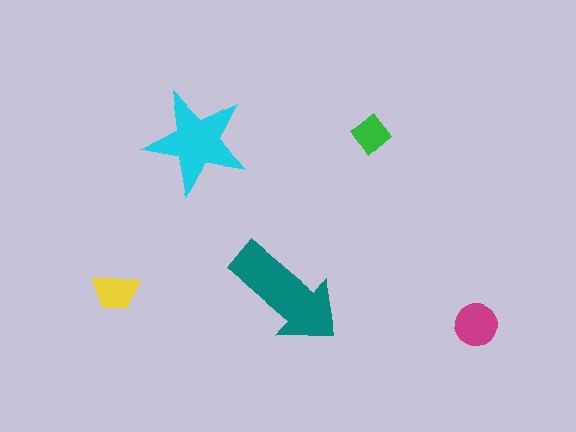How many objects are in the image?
There are 5 objects in the image.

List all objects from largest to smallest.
The teal arrow, the cyan star, the magenta circle, the yellow trapezoid, the green diamond.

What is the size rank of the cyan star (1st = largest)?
2nd.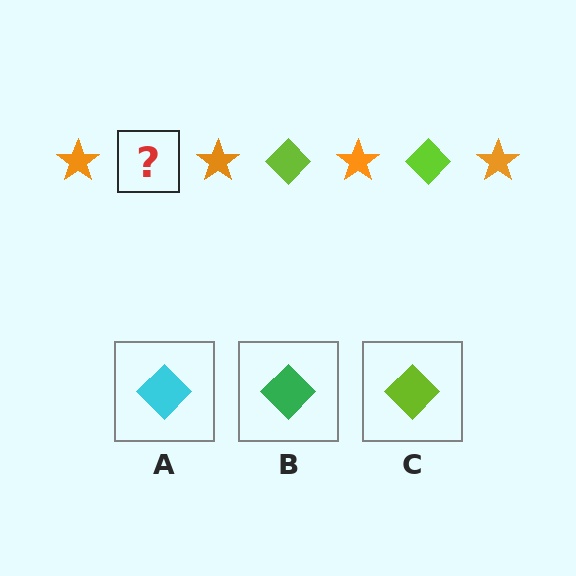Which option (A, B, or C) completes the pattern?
C.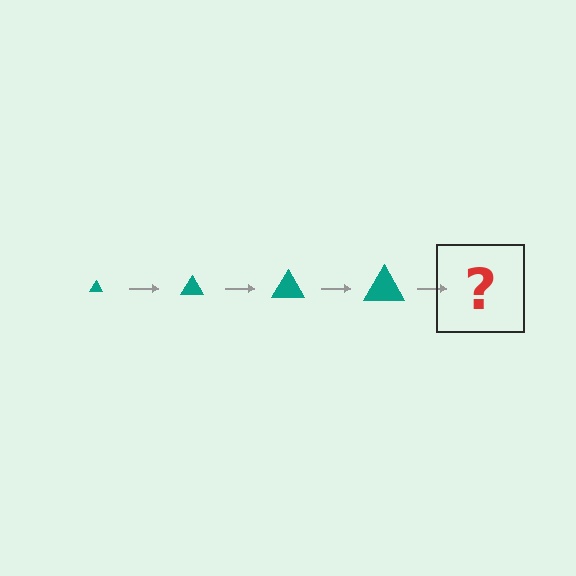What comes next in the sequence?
The next element should be a teal triangle, larger than the previous one.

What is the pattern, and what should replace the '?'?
The pattern is that the triangle gets progressively larger each step. The '?' should be a teal triangle, larger than the previous one.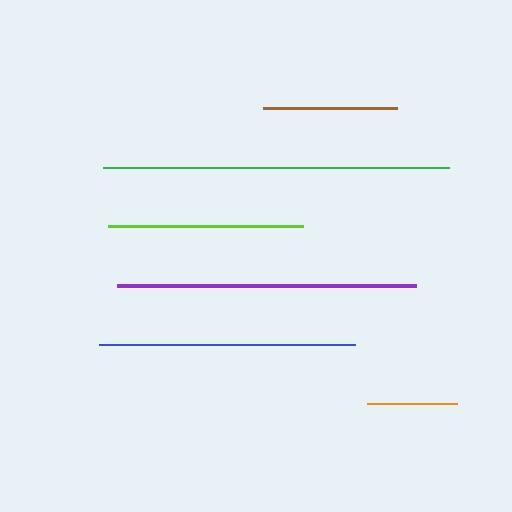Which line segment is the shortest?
The orange line is the shortest at approximately 91 pixels.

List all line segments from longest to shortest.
From longest to shortest: green, purple, blue, lime, brown, orange.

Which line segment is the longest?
The green line is the longest at approximately 346 pixels.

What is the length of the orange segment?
The orange segment is approximately 91 pixels long.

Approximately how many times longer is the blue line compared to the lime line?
The blue line is approximately 1.3 times the length of the lime line.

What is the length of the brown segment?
The brown segment is approximately 133 pixels long.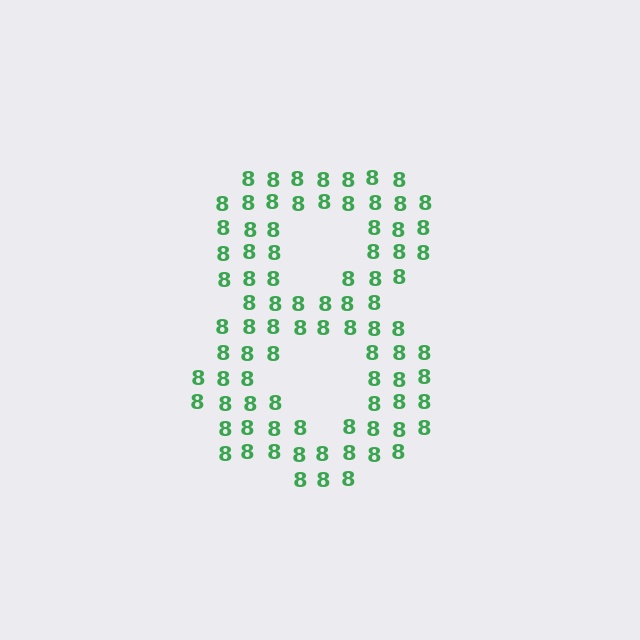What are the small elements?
The small elements are digit 8's.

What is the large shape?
The large shape is the digit 8.